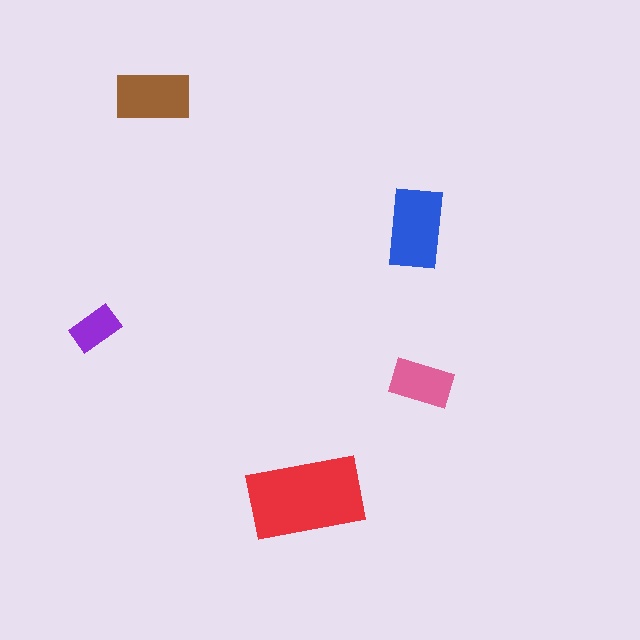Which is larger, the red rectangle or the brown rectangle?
The red one.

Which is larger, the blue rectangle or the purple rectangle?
The blue one.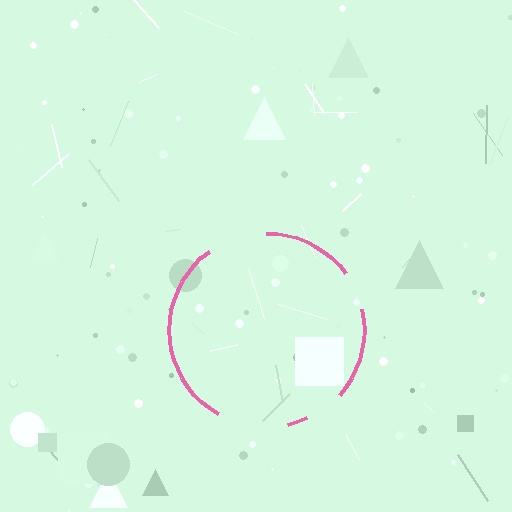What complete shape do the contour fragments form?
The contour fragments form a circle.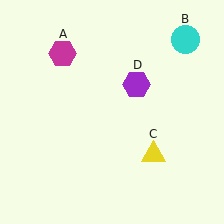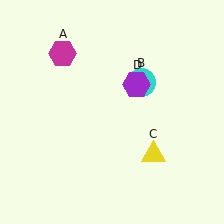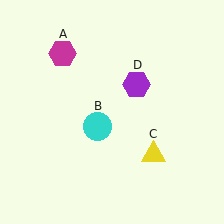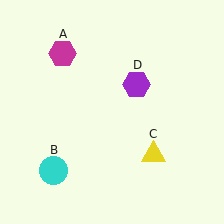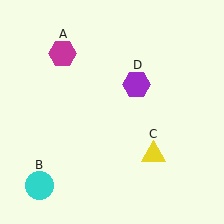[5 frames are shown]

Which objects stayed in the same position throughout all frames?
Magenta hexagon (object A) and yellow triangle (object C) and purple hexagon (object D) remained stationary.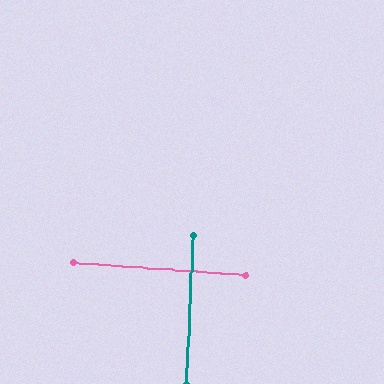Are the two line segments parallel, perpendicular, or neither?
Perpendicular — they meet at approximately 88°.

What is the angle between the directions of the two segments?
Approximately 88 degrees.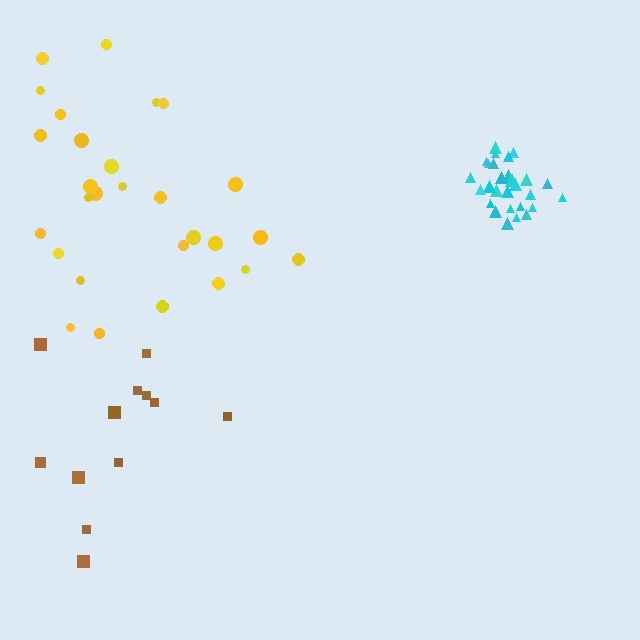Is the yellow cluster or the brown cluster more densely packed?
Yellow.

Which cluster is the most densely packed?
Cyan.